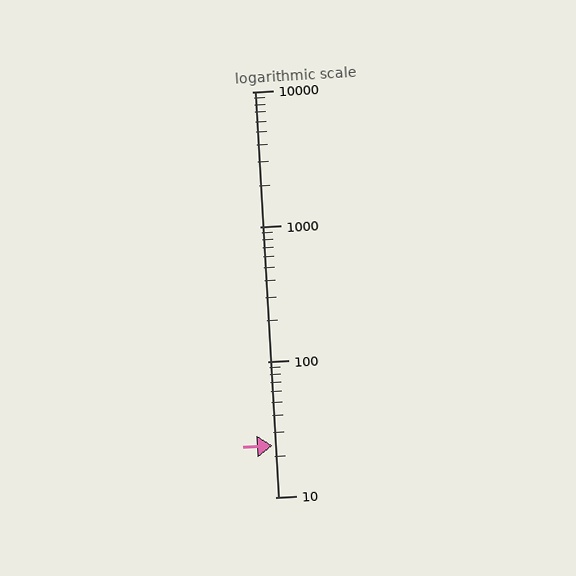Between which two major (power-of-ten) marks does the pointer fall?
The pointer is between 10 and 100.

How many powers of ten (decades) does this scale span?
The scale spans 3 decades, from 10 to 10000.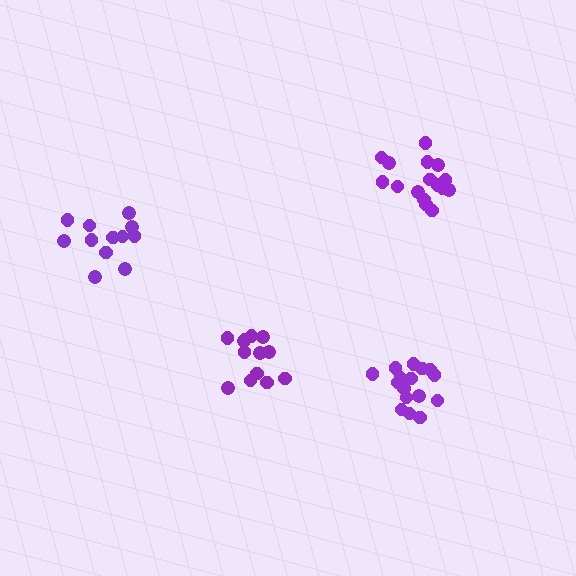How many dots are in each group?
Group 1: 13 dots, Group 2: 12 dots, Group 3: 16 dots, Group 4: 16 dots (57 total).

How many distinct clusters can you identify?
There are 4 distinct clusters.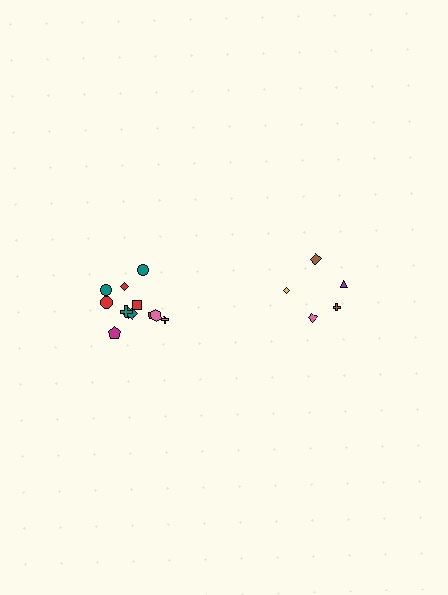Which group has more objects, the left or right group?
The left group.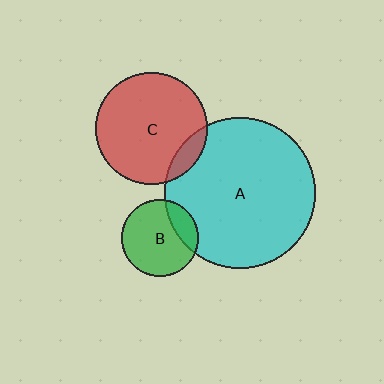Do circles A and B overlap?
Yes.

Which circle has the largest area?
Circle A (cyan).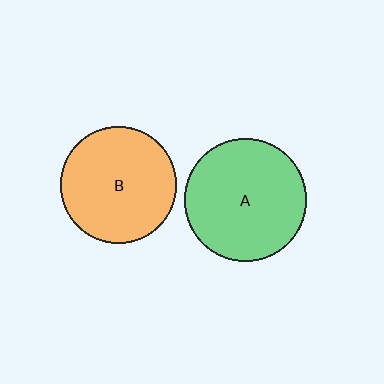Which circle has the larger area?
Circle A (green).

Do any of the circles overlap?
No, none of the circles overlap.